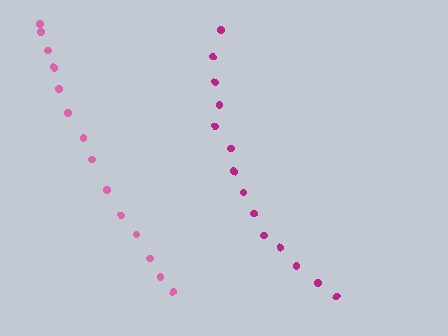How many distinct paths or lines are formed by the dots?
There are 2 distinct paths.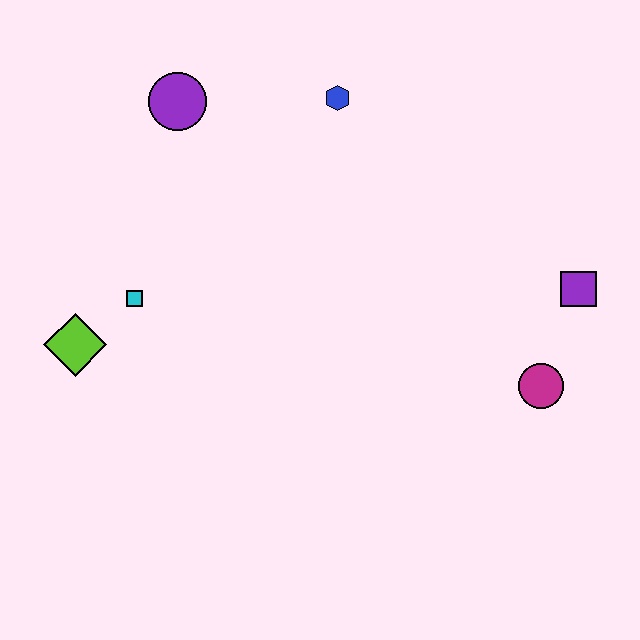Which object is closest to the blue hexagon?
The purple circle is closest to the blue hexagon.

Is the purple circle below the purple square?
No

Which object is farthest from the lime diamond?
The purple square is farthest from the lime diamond.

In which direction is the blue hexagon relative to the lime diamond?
The blue hexagon is to the right of the lime diamond.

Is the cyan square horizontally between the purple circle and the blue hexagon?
No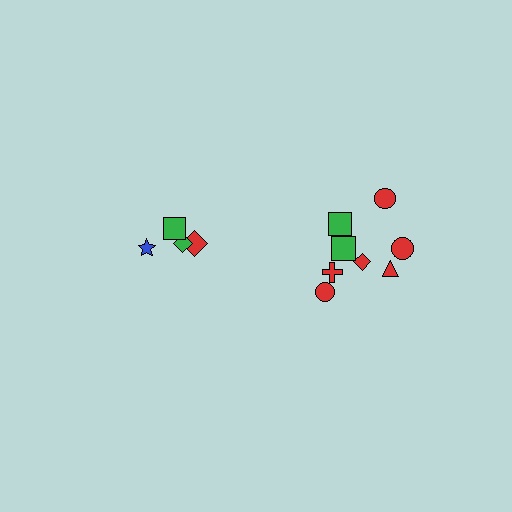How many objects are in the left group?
There are 4 objects.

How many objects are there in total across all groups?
There are 12 objects.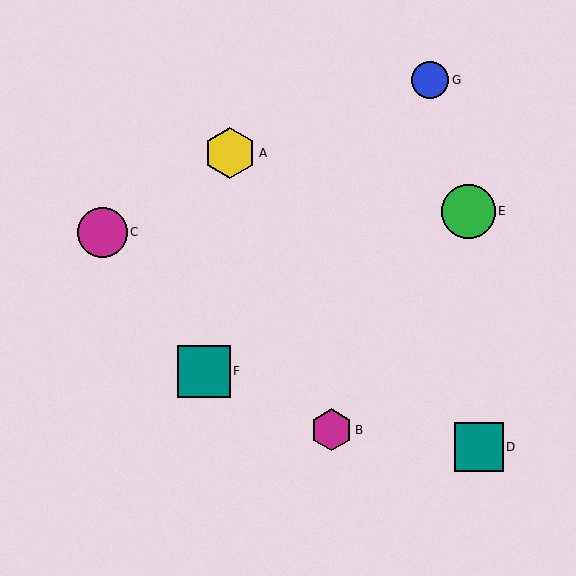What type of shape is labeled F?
Shape F is a teal square.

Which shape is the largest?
The green circle (labeled E) is the largest.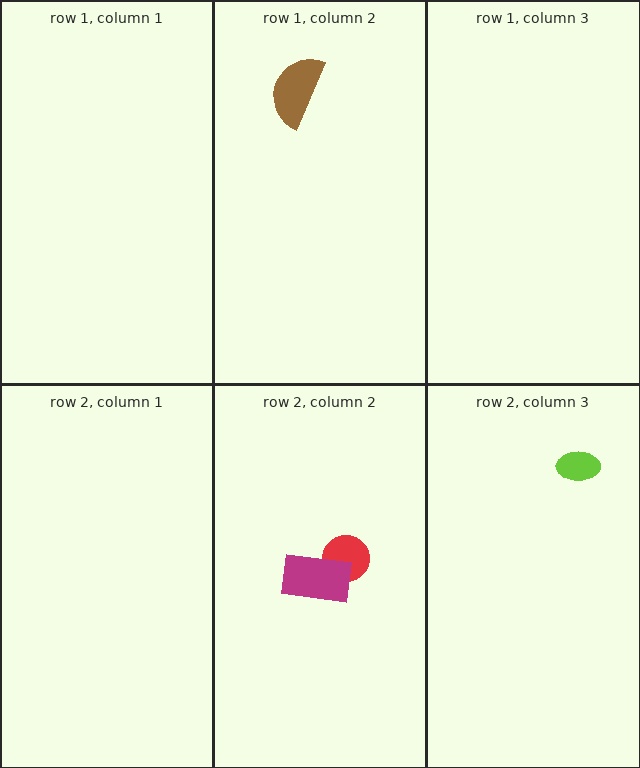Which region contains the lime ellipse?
The row 2, column 3 region.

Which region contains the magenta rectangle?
The row 2, column 2 region.